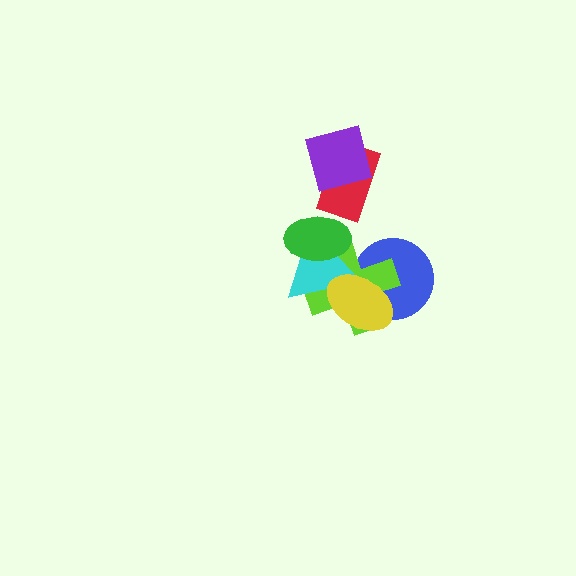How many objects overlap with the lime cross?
4 objects overlap with the lime cross.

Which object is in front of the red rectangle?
The purple square is in front of the red rectangle.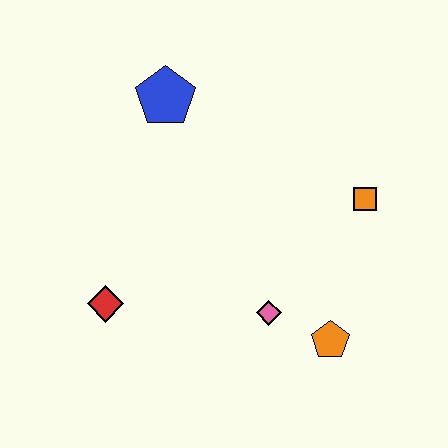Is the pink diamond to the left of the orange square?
Yes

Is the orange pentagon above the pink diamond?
No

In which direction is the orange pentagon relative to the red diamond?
The orange pentagon is to the right of the red diamond.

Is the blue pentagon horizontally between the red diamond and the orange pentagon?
Yes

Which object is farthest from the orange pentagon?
The blue pentagon is farthest from the orange pentagon.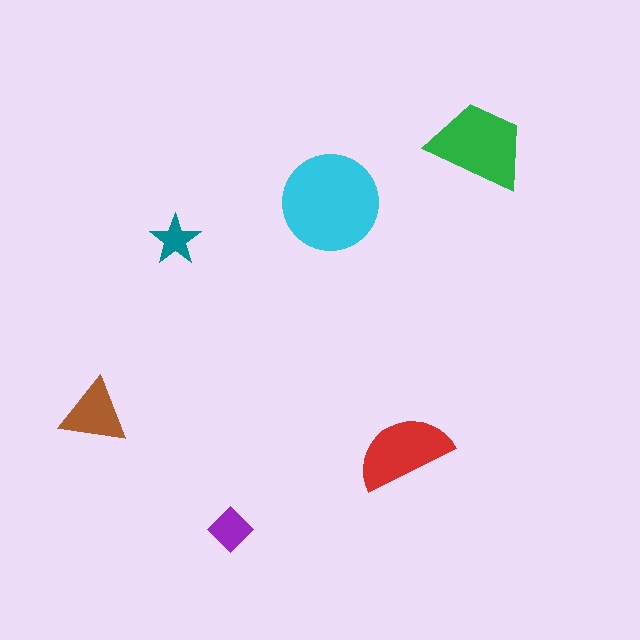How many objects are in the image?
There are 6 objects in the image.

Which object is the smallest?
The teal star.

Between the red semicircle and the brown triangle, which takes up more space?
The red semicircle.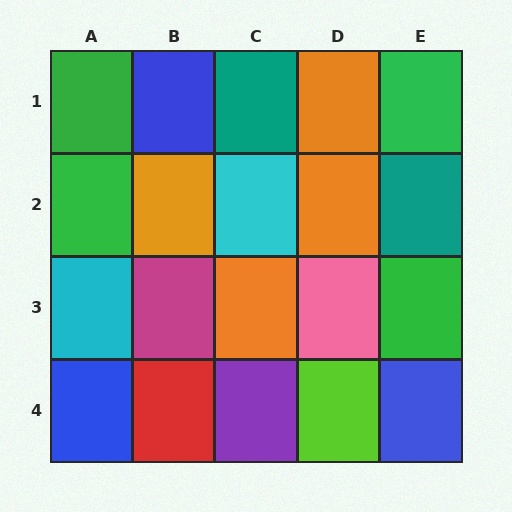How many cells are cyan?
2 cells are cyan.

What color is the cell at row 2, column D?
Orange.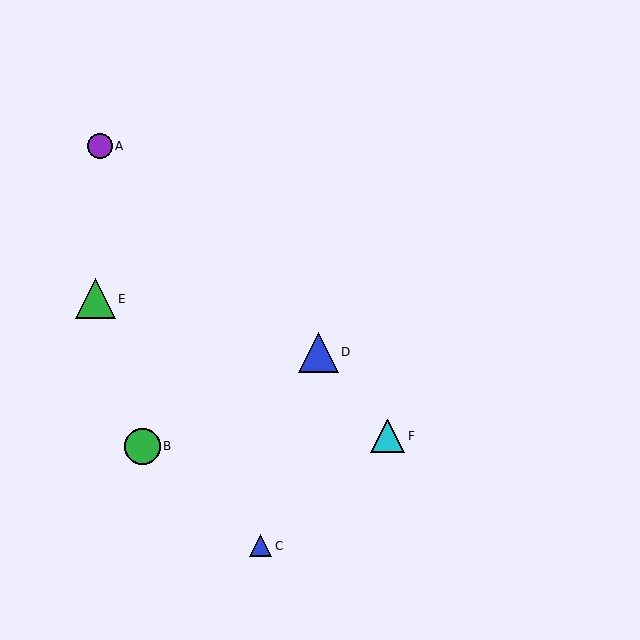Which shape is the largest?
The green triangle (labeled E) is the largest.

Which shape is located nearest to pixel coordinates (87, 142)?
The purple circle (labeled A) at (100, 146) is nearest to that location.